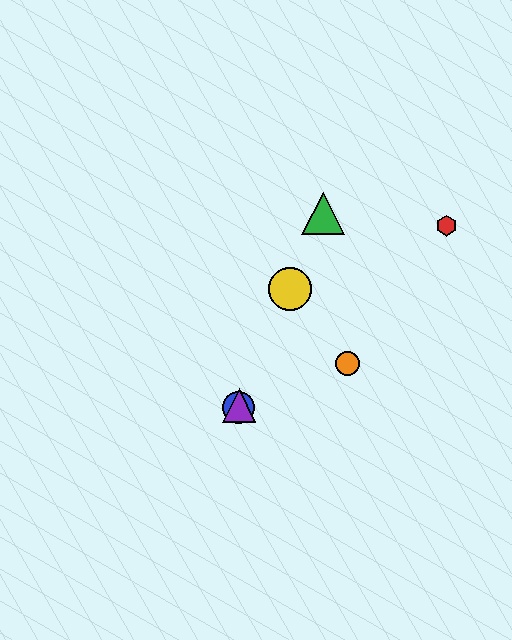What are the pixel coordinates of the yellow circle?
The yellow circle is at (290, 289).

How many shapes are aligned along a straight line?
4 shapes (the blue circle, the green triangle, the yellow circle, the purple triangle) are aligned along a straight line.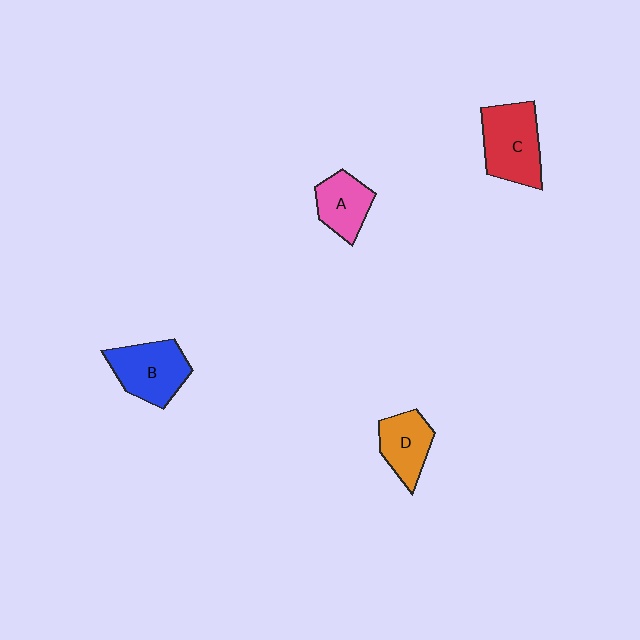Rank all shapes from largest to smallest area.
From largest to smallest: C (red), B (blue), D (orange), A (pink).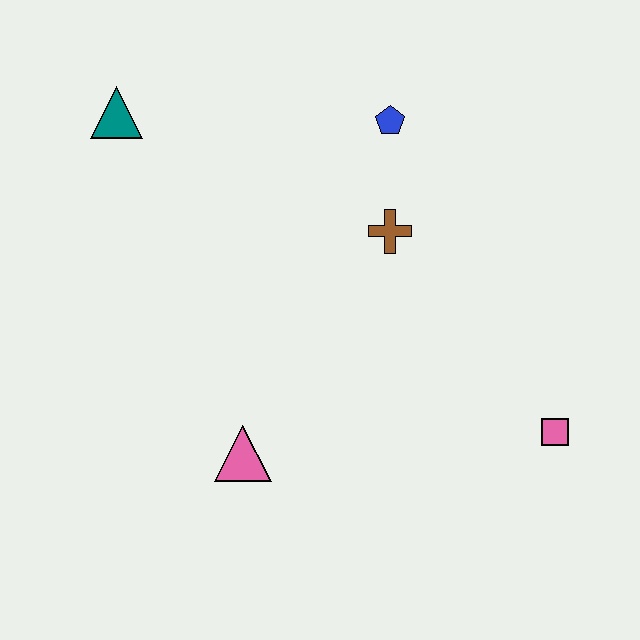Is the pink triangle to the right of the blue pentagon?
No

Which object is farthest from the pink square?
The teal triangle is farthest from the pink square.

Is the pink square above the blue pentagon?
No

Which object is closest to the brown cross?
The blue pentagon is closest to the brown cross.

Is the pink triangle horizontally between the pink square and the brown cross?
No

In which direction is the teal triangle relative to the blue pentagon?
The teal triangle is to the left of the blue pentagon.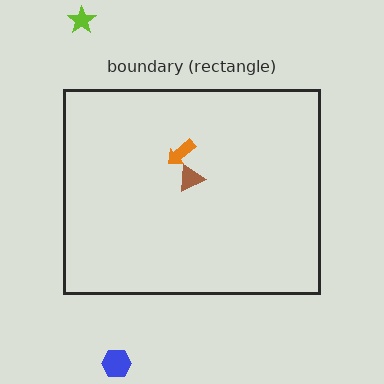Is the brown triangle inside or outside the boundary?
Inside.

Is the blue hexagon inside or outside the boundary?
Outside.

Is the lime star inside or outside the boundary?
Outside.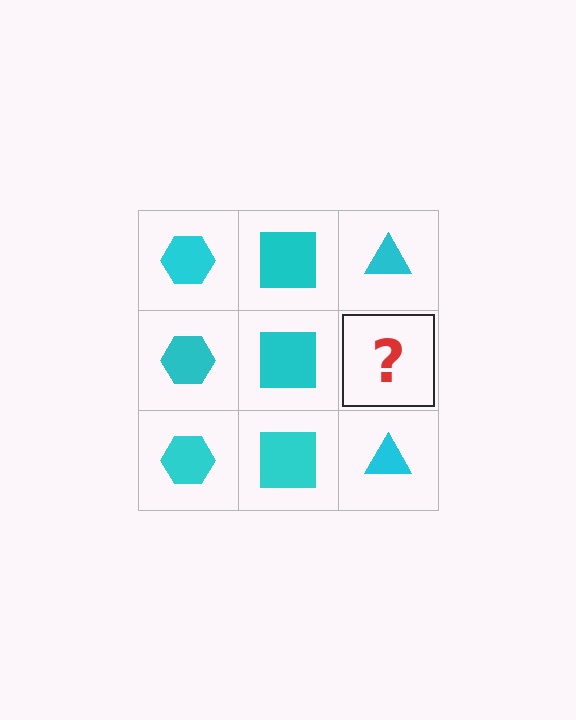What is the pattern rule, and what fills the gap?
The rule is that each column has a consistent shape. The gap should be filled with a cyan triangle.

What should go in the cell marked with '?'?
The missing cell should contain a cyan triangle.